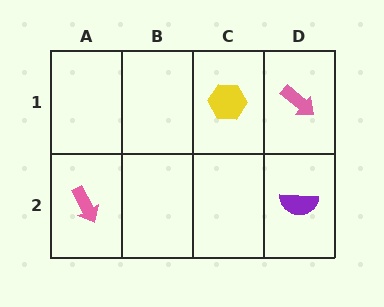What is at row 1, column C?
A yellow hexagon.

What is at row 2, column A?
A pink arrow.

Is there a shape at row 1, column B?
No, that cell is empty.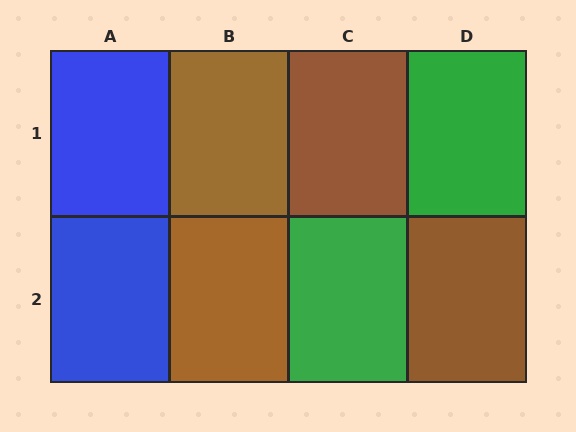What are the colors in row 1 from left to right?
Blue, brown, brown, green.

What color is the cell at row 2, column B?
Brown.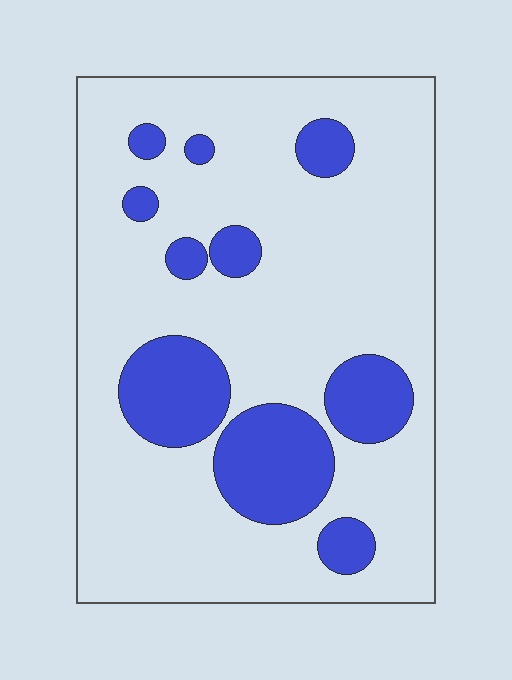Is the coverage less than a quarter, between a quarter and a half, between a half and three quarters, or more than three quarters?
Less than a quarter.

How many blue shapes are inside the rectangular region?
10.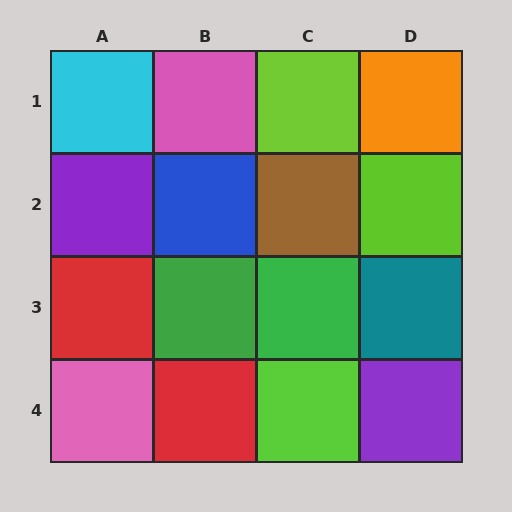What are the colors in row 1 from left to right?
Cyan, pink, lime, orange.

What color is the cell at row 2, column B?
Blue.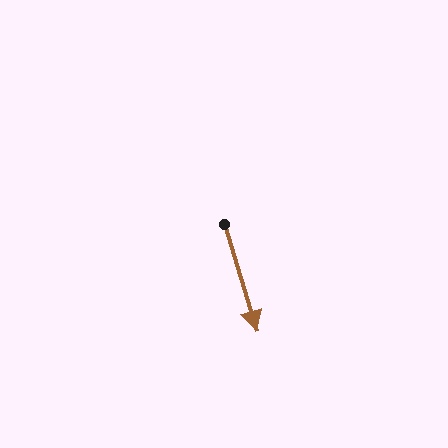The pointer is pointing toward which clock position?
Roughly 5 o'clock.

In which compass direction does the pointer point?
South.